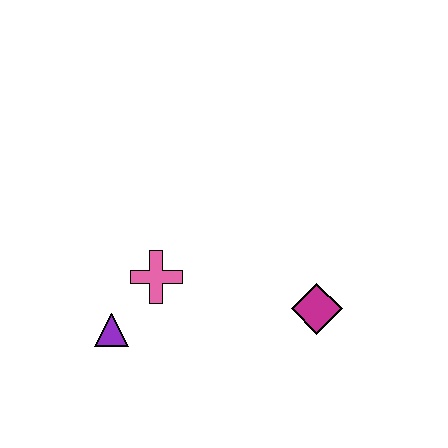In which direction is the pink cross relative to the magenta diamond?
The pink cross is to the left of the magenta diamond.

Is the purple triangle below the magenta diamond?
Yes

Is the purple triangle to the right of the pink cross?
No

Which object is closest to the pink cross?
The purple triangle is closest to the pink cross.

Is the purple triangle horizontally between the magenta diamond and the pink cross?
No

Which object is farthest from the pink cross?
The magenta diamond is farthest from the pink cross.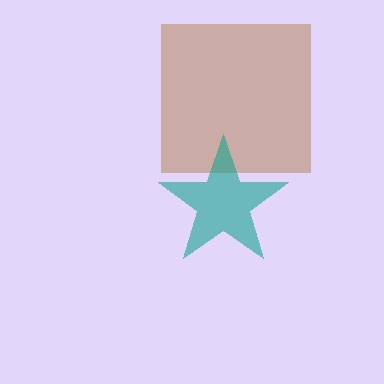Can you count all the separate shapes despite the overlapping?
Yes, there are 2 separate shapes.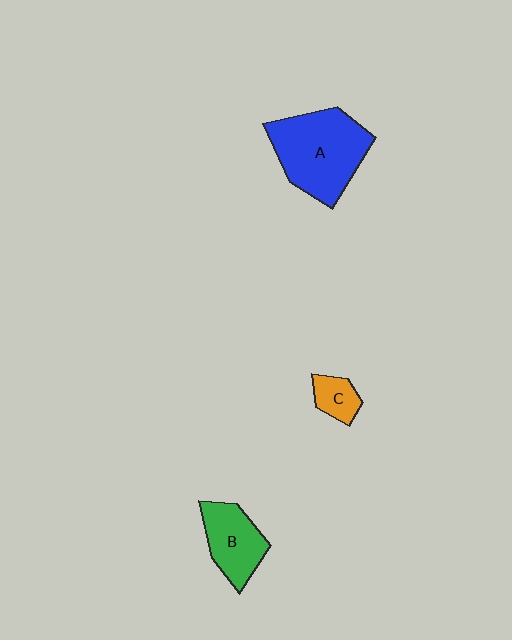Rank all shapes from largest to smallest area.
From largest to smallest: A (blue), B (green), C (orange).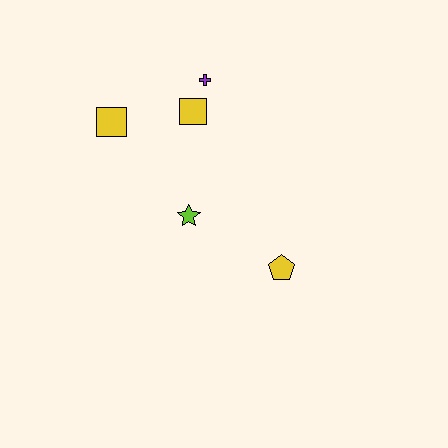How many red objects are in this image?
There are no red objects.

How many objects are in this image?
There are 5 objects.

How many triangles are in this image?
There are no triangles.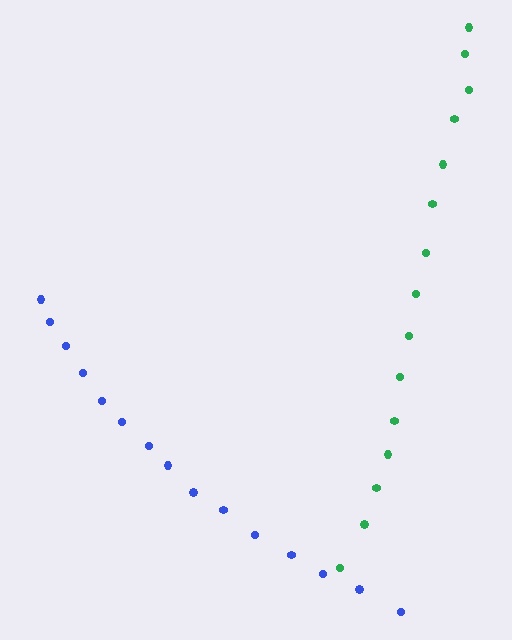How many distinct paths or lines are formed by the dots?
There are 2 distinct paths.